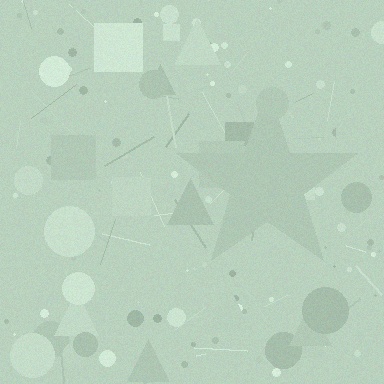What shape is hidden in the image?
A star is hidden in the image.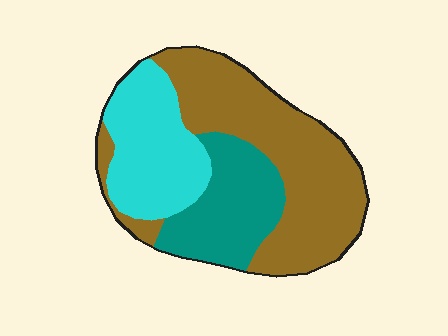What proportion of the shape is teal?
Teal covers 24% of the shape.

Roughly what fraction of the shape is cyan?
Cyan covers around 25% of the shape.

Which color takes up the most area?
Brown, at roughly 50%.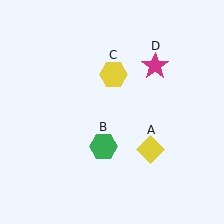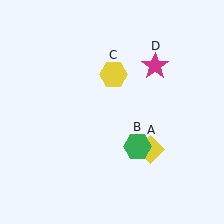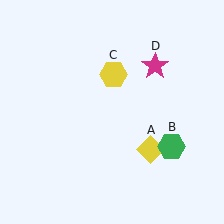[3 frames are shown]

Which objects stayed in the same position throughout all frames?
Yellow diamond (object A) and yellow hexagon (object C) and magenta star (object D) remained stationary.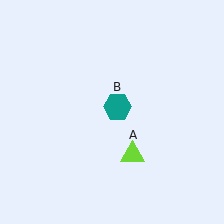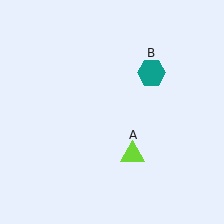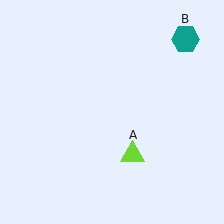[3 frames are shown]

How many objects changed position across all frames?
1 object changed position: teal hexagon (object B).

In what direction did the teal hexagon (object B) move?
The teal hexagon (object B) moved up and to the right.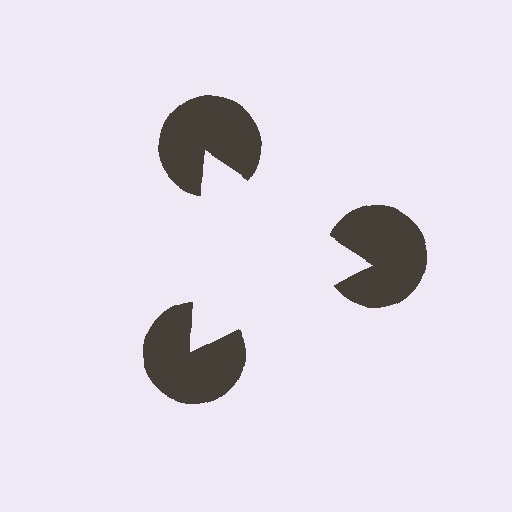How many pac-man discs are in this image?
There are 3 — one at each vertex of the illusory triangle.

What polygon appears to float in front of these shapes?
An illusory triangle — its edges are inferred from the aligned wedge cuts in the pac-man discs, not physically drawn.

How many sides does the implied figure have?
3 sides.